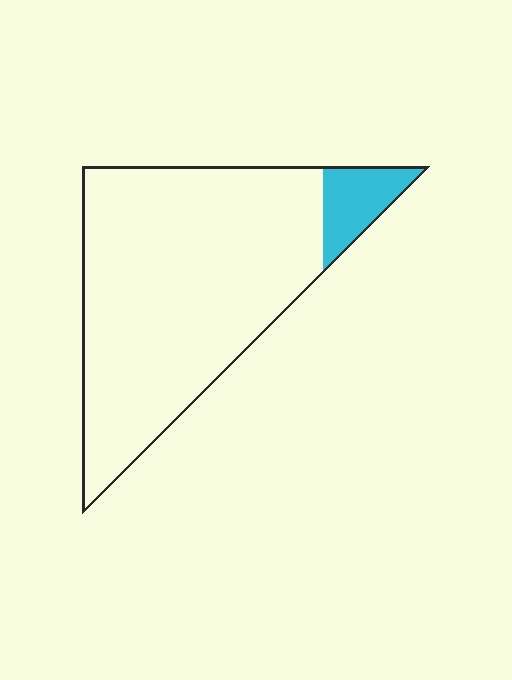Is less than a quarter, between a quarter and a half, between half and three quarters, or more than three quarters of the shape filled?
Less than a quarter.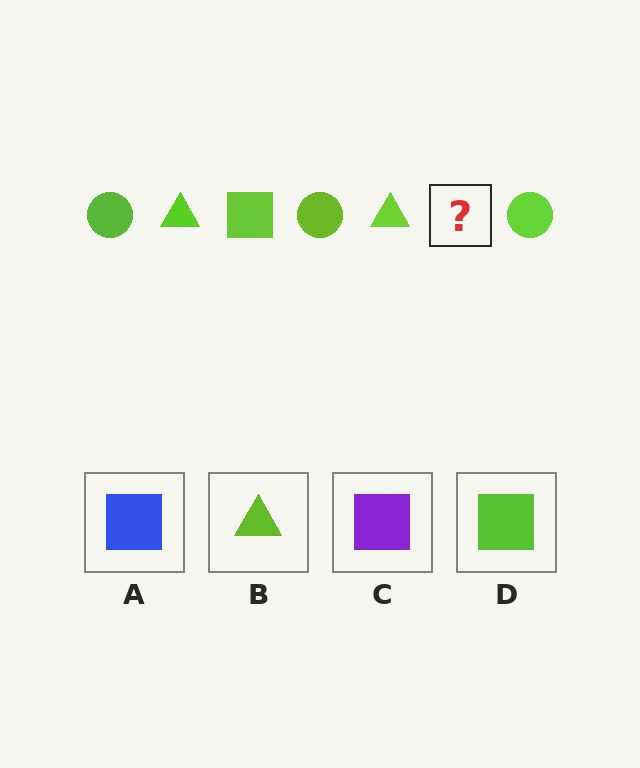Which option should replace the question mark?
Option D.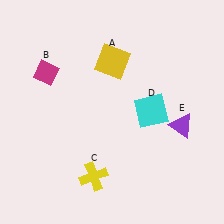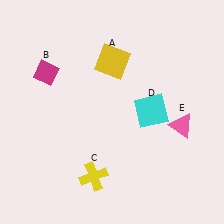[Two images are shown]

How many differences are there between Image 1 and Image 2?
There is 1 difference between the two images.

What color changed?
The triangle (E) changed from purple in Image 1 to pink in Image 2.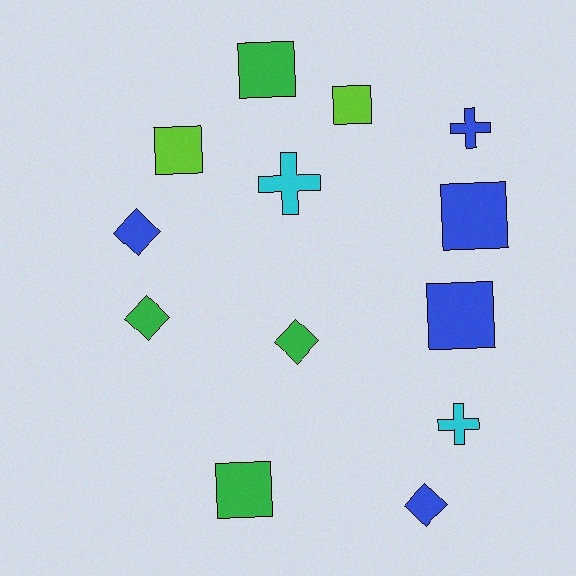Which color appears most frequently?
Blue, with 5 objects.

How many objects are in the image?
There are 13 objects.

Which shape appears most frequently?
Square, with 6 objects.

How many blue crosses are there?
There is 1 blue cross.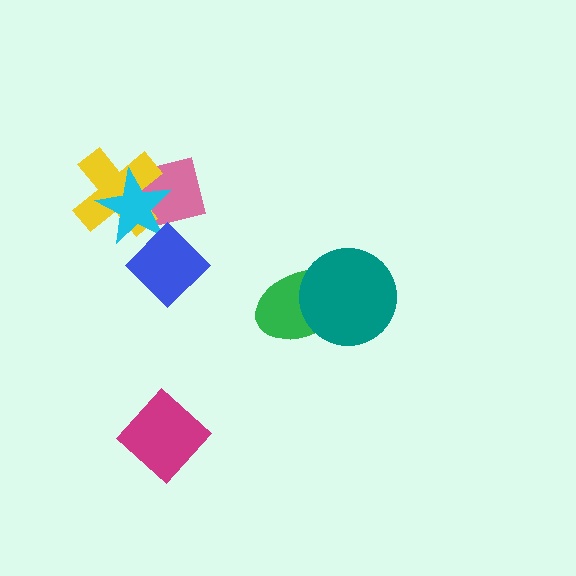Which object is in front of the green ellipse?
The teal circle is in front of the green ellipse.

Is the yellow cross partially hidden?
Yes, it is partially covered by another shape.